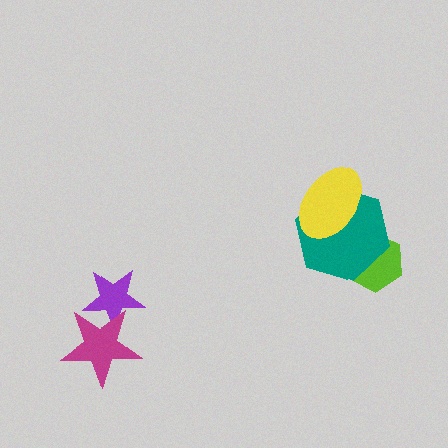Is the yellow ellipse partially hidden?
No, no other shape covers it.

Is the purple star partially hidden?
Yes, it is partially covered by another shape.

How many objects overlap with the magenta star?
1 object overlaps with the magenta star.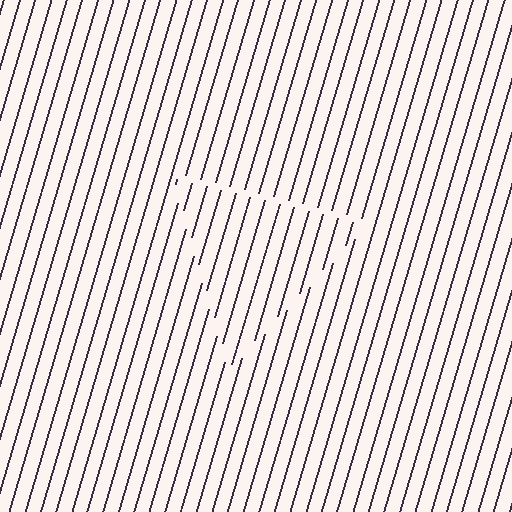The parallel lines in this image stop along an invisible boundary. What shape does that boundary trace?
An illusory triangle. The interior of the shape contains the same grating, shifted by half a period — the contour is defined by the phase discontinuity where line-ends from the inner and outer gratings abut.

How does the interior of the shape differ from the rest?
The interior of the shape contains the same grating, shifted by half a period — the contour is defined by the phase discontinuity where line-ends from the inner and outer gratings abut.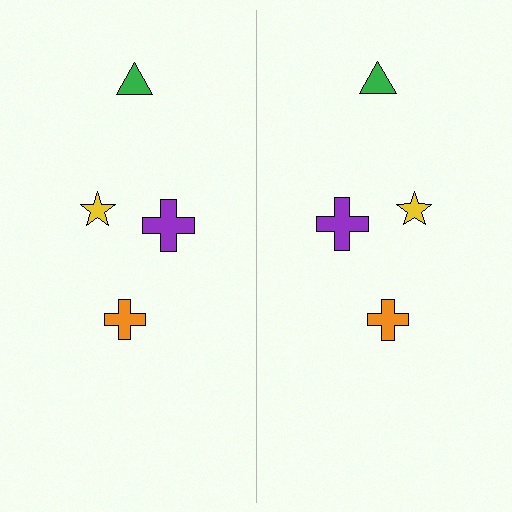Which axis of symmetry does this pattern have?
The pattern has a vertical axis of symmetry running through the center of the image.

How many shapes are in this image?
There are 8 shapes in this image.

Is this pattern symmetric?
Yes, this pattern has bilateral (reflection) symmetry.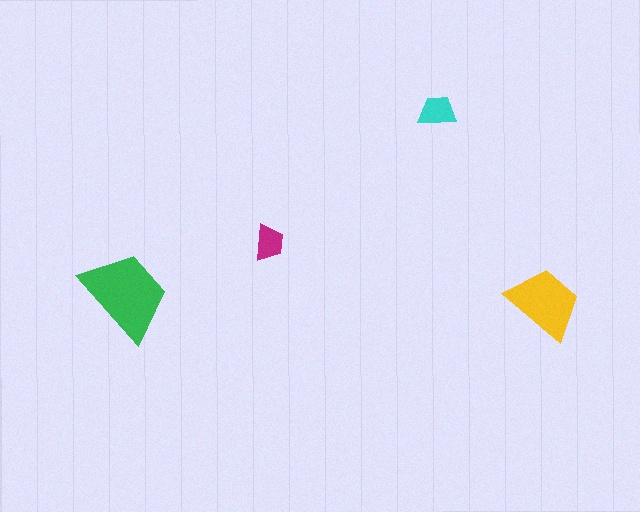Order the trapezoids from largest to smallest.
the green one, the yellow one, the cyan one, the magenta one.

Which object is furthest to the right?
The yellow trapezoid is rightmost.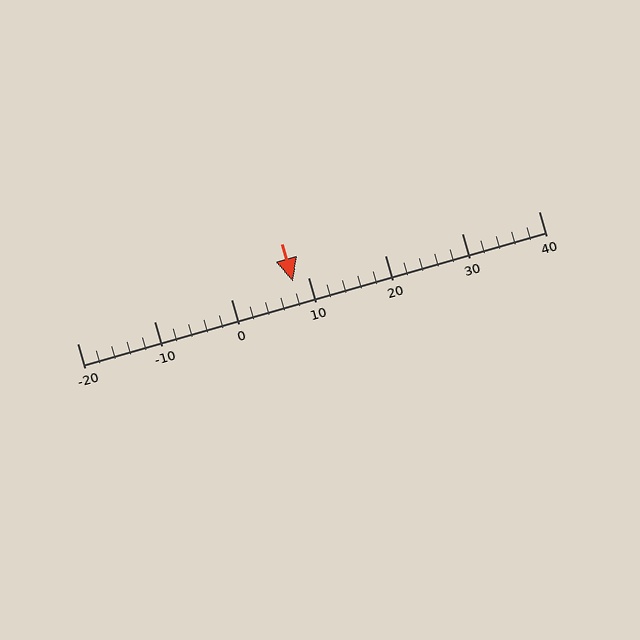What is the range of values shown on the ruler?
The ruler shows values from -20 to 40.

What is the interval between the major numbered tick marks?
The major tick marks are spaced 10 units apart.